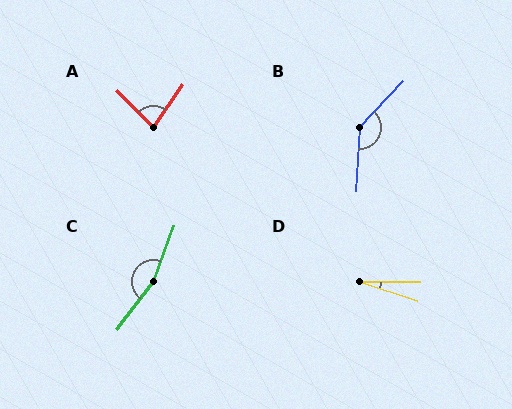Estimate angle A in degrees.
Approximately 80 degrees.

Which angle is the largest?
C, at approximately 162 degrees.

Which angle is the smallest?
D, at approximately 18 degrees.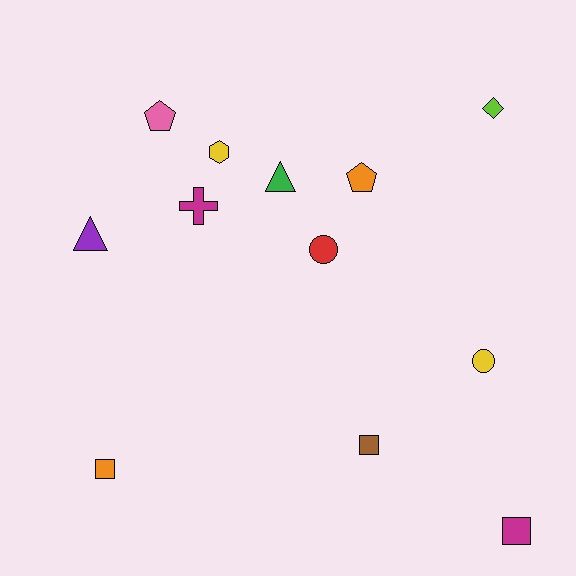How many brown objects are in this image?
There is 1 brown object.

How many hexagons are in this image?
There is 1 hexagon.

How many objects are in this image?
There are 12 objects.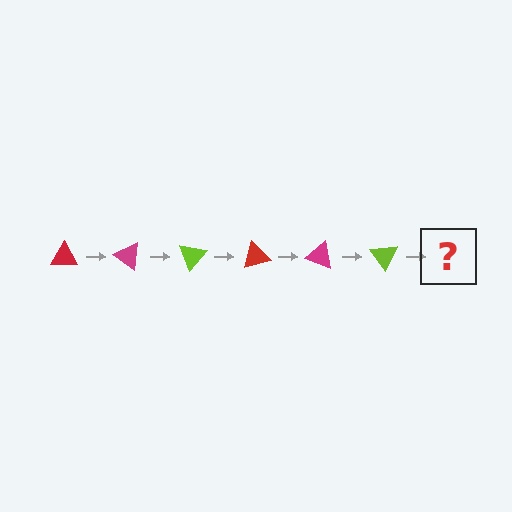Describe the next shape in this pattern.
It should be a red triangle, rotated 210 degrees from the start.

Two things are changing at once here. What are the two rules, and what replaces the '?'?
The two rules are that it rotates 35 degrees each step and the color cycles through red, magenta, and lime. The '?' should be a red triangle, rotated 210 degrees from the start.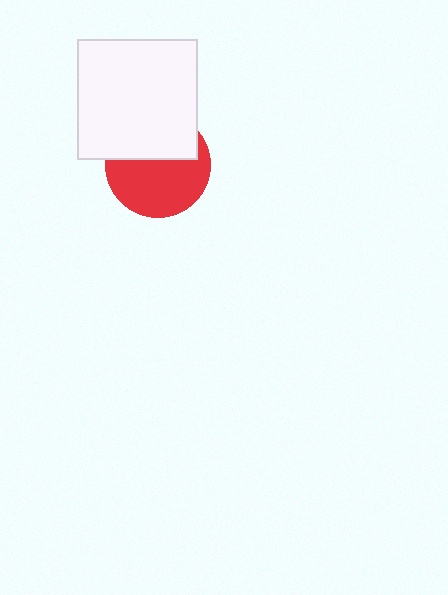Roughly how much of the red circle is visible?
About half of it is visible (roughly 59%).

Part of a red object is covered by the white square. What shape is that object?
It is a circle.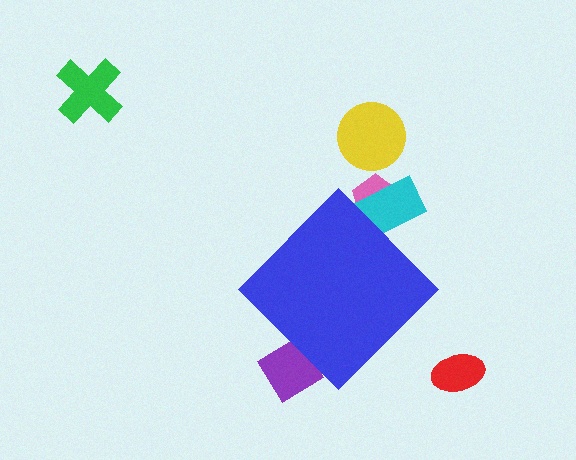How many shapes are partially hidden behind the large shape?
3 shapes are partially hidden.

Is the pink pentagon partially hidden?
Yes, the pink pentagon is partially hidden behind the blue diamond.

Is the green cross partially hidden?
No, the green cross is fully visible.